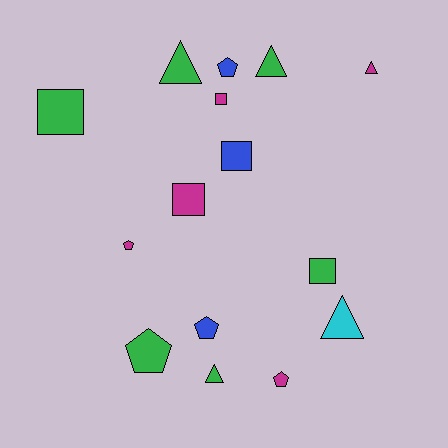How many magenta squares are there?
There are 2 magenta squares.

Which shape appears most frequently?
Triangle, with 5 objects.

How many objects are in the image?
There are 15 objects.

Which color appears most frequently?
Green, with 6 objects.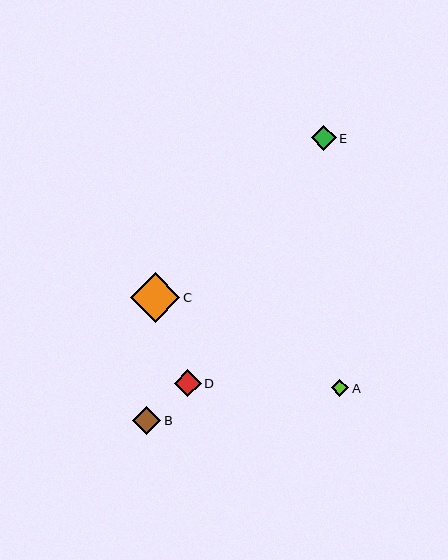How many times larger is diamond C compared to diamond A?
Diamond C is approximately 2.8 times the size of diamond A.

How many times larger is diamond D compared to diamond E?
Diamond D is approximately 1.1 times the size of diamond E.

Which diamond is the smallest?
Diamond A is the smallest with a size of approximately 18 pixels.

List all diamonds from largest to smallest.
From largest to smallest: C, B, D, E, A.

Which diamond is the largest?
Diamond C is the largest with a size of approximately 49 pixels.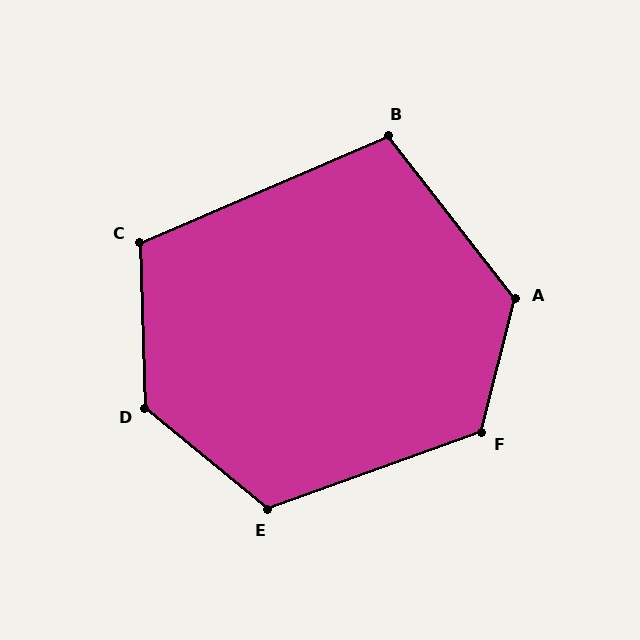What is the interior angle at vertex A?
Approximately 128 degrees (obtuse).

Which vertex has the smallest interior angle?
B, at approximately 105 degrees.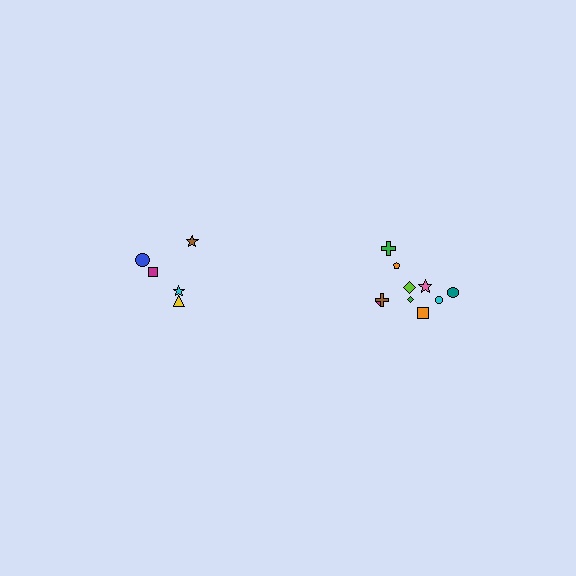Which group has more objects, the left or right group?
The right group.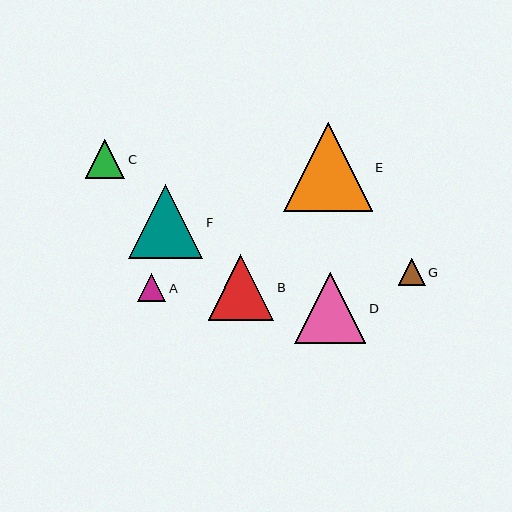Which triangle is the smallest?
Triangle G is the smallest with a size of approximately 27 pixels.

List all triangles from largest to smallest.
From largest to smallest: E, F, D, B, C, A, G.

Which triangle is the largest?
Triangle E is the largest with a size of approximately 89 pixels.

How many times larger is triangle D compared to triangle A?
Triangle D is approximately 2.5 times the size of triangle A.